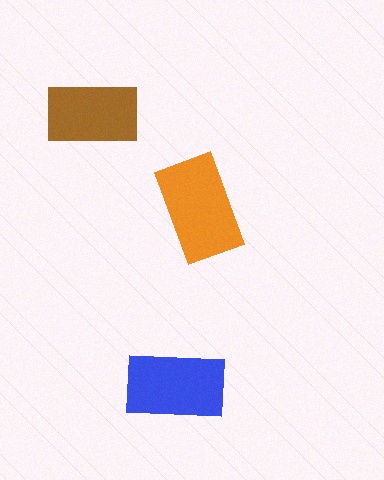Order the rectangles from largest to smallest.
the orange one, the blue one, the brown one.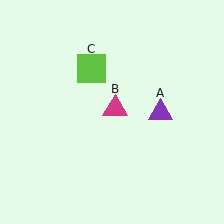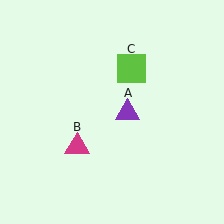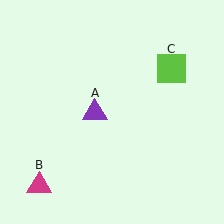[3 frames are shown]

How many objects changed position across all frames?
3 objects changed position: purple triangle (object A), magenta triangle (object B), lime square (object C).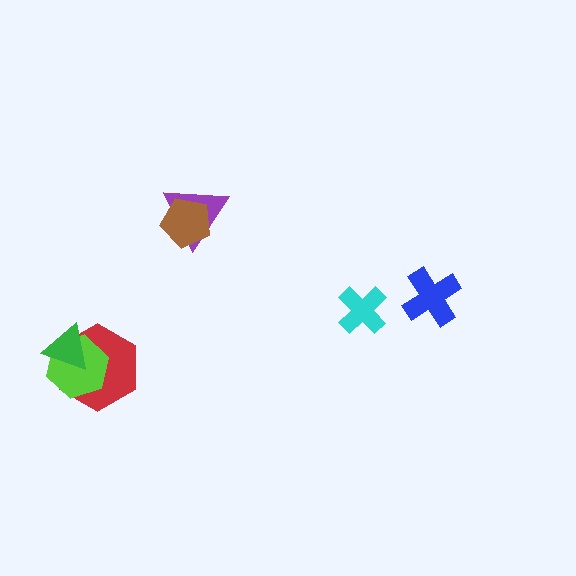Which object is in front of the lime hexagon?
The green triangle is in front of the lime hexagon.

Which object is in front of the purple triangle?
The brown pentagon is in front of the purple triangle.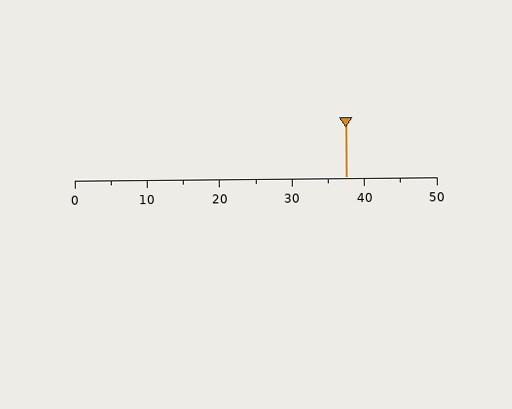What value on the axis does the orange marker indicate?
The marker indicates approximately 37.5.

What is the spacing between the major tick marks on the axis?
The major ticks are spaced 10 apart.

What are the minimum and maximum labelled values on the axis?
The axis runs from 0 to 50.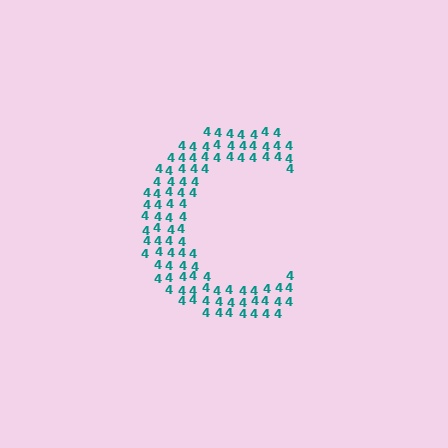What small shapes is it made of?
It is made of small digit 4's.